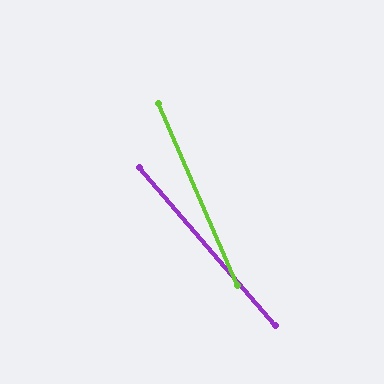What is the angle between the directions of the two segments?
Approximately 17 degrees.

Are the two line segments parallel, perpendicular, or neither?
Neither parallel nor perpendicular — they differ by about 17°.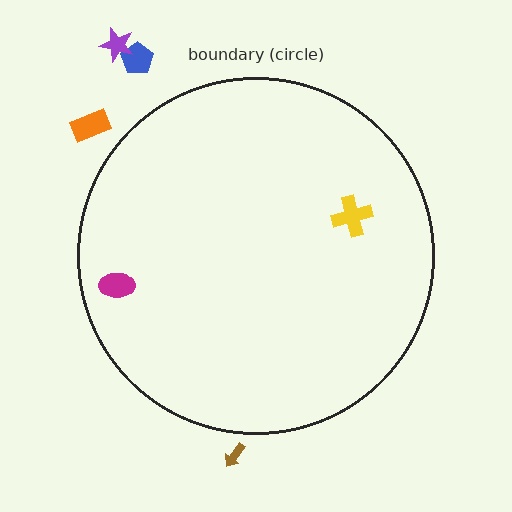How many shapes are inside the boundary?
2 inside, 4 outside.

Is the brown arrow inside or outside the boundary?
Outside.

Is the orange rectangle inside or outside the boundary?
Outside.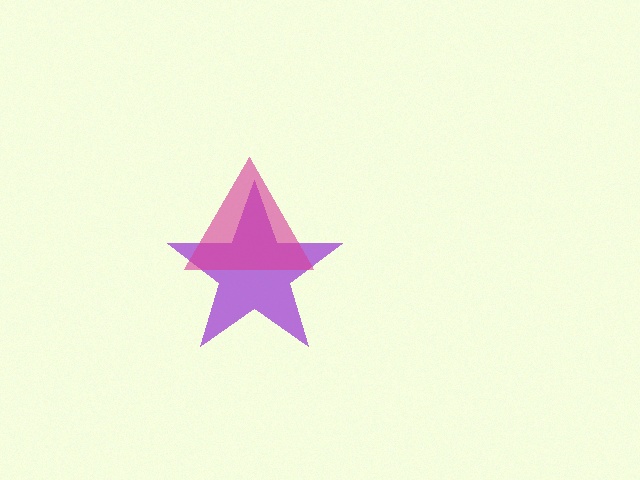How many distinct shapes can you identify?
There are 2 distinct shapes: a purple star, a magenta triangle.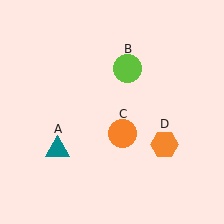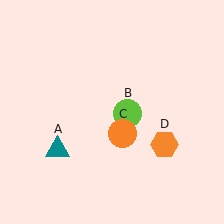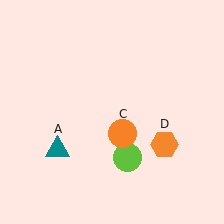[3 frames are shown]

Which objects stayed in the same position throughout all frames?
Teal triangle (object A) and orange circle (object C) and orange hexagon (object D) remained stationary.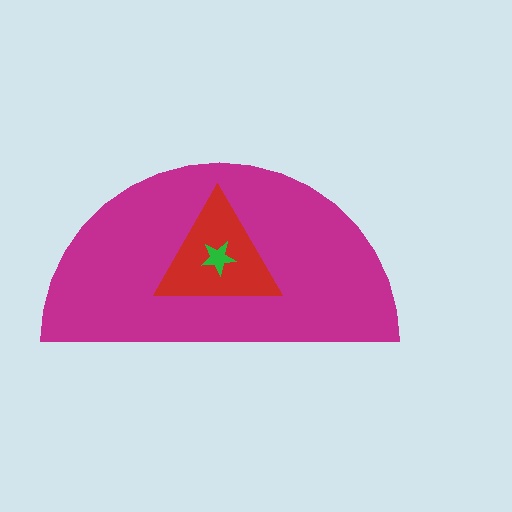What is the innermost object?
The green star.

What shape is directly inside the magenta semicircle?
The red triangle.